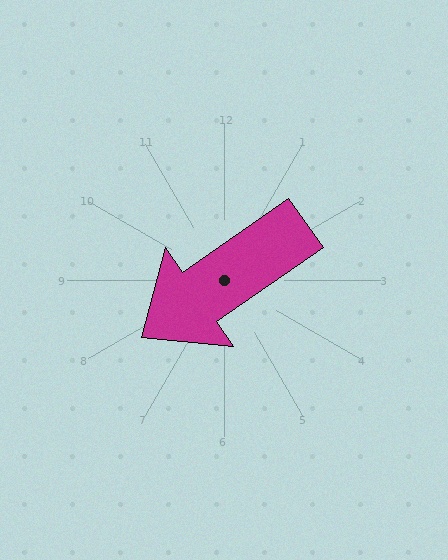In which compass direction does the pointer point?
Southwest.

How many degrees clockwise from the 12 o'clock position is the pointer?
Approximately 235 degrees.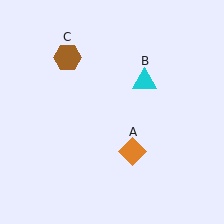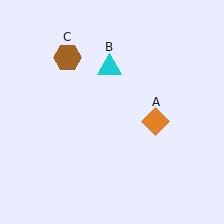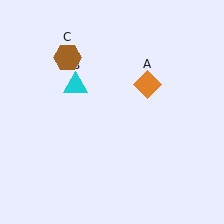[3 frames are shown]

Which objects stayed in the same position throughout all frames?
Brown hexagon (object C) remained stationary.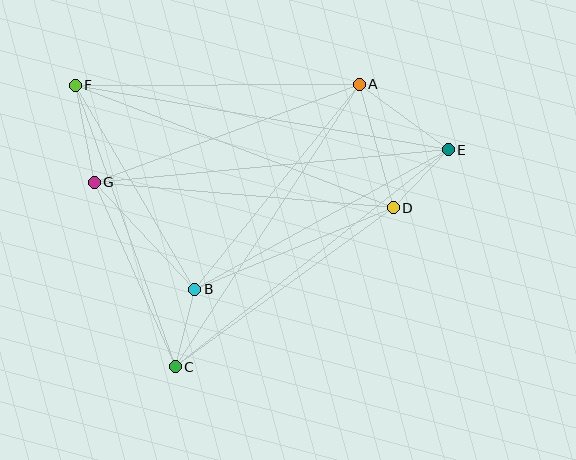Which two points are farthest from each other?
Points E and F are farthest from each other.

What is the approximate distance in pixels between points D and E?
The distance between D and E is approximately 80 pixels.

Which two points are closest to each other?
Points B and C are closest to each other.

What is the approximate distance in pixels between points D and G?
The distance between D and G is approximately 300 pixels.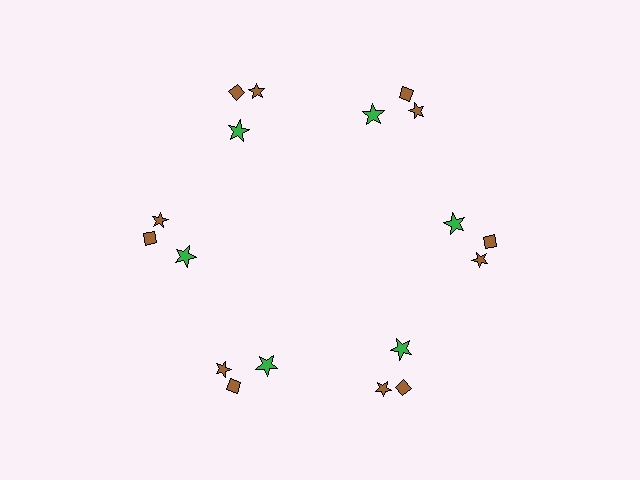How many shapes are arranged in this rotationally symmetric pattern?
There are 18 shapes, arranged in 6 groups of 3.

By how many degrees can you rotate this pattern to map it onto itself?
The pattern maps onto itself every 60 degrees of rotation.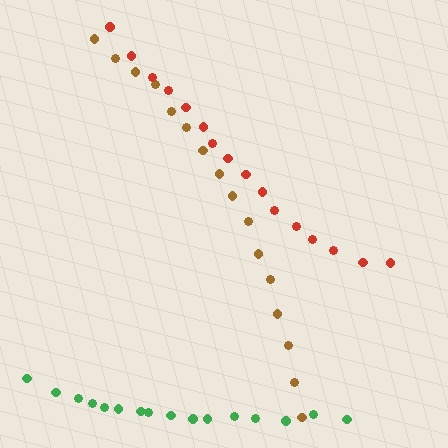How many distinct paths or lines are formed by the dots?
There are 3 distinct paths.